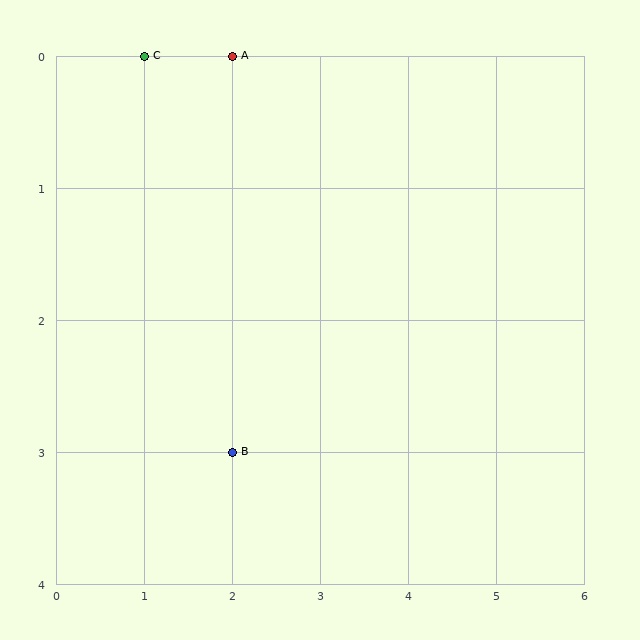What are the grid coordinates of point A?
Point A is at grid coordinates (2, 0).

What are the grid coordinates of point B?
Point B is at grid coordinates (2, 3).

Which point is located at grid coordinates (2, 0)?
Point A is at (2, 0).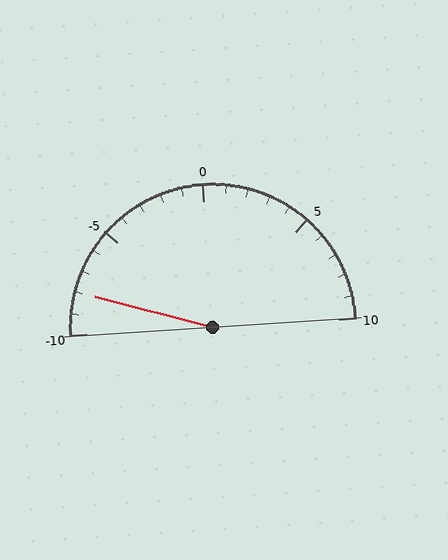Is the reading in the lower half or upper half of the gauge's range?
The reading is in the lower half of the range (-10 to 10).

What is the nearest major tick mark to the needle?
The nearest major tick mark is -10.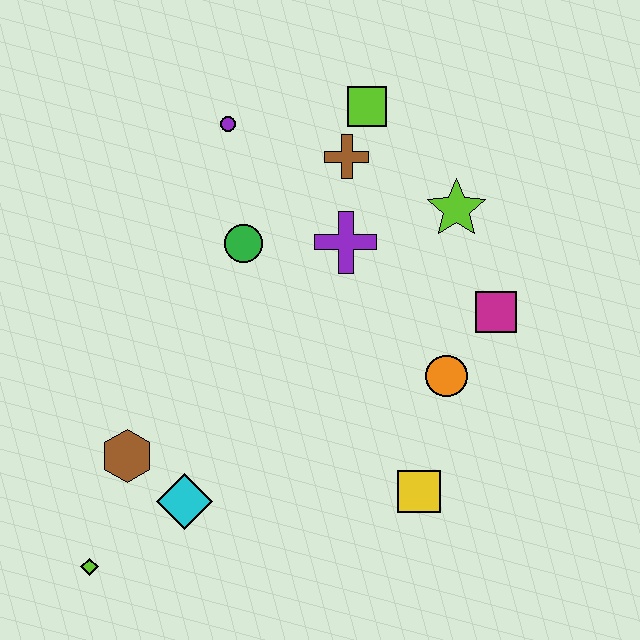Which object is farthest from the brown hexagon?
The lime square is farthest from the brown hexagon.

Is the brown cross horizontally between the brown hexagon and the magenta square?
Yes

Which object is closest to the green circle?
The purple cross is closest to the green circle.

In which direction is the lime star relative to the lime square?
The lime star is below the lime square.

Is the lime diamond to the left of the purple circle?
Yes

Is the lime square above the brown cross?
Yes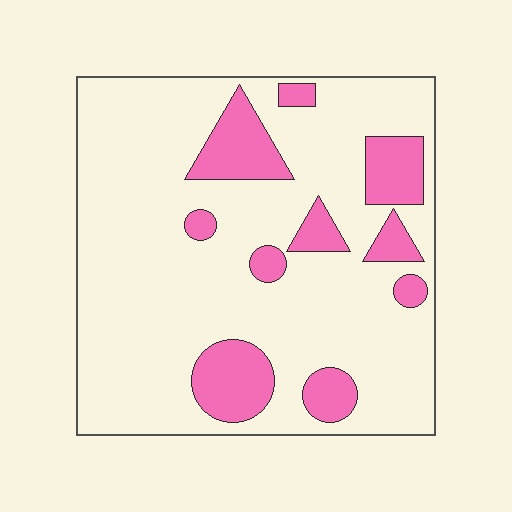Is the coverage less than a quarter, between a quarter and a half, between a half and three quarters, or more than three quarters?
Less than a quarter.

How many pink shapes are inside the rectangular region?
10.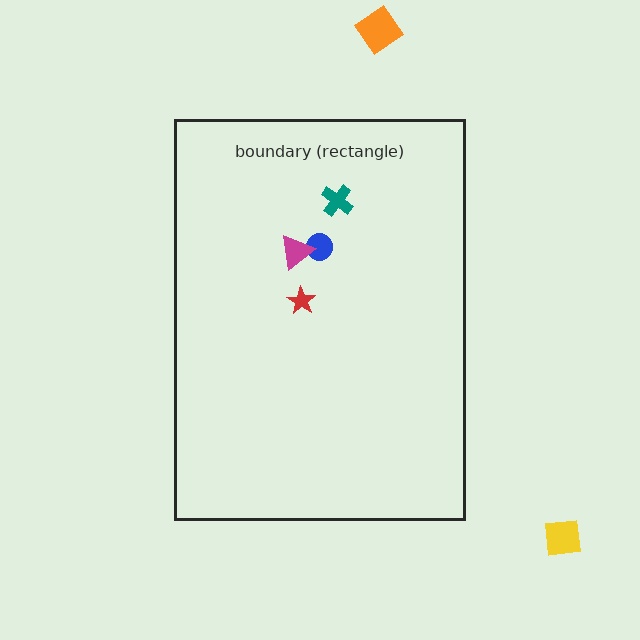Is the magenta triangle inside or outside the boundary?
Inside.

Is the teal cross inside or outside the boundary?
Inside.